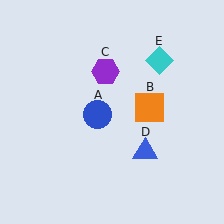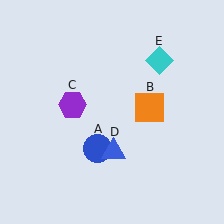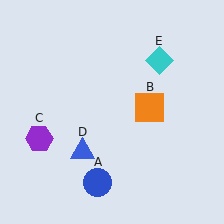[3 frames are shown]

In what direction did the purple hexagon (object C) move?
The purple hexagon (object C) moved down and to the left.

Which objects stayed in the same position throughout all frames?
Orange square (object B) and cyan diamond (object E) remained stationary.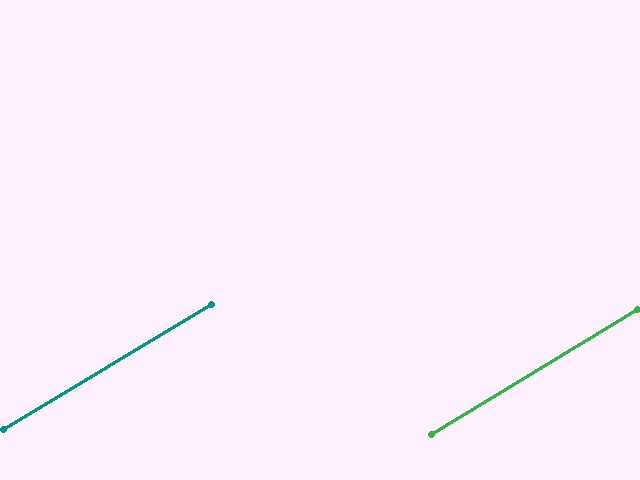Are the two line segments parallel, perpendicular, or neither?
Parallel — their directions differ by only 0.4°.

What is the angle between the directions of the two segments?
Approximately 0 degrees.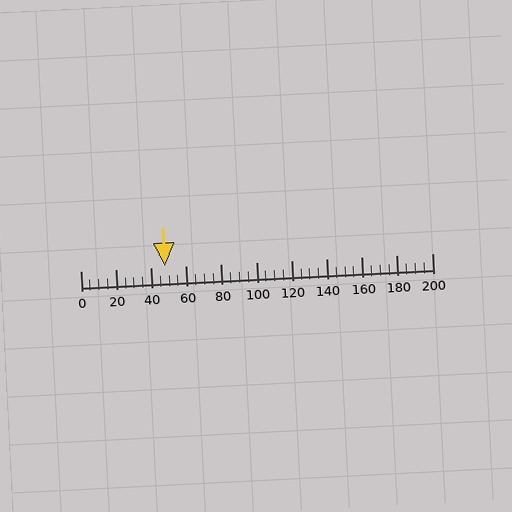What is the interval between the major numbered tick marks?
The major tick marks are spaced 20 units apart.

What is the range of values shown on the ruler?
The ruler shows values from 0 to 200.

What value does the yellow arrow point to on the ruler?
The yellow arrow points to approximately 48.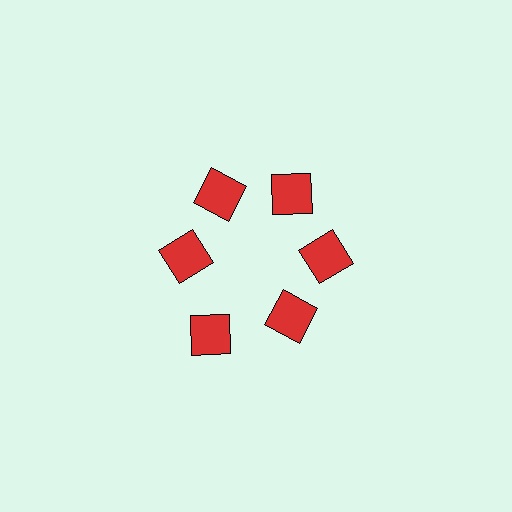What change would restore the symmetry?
The symmetry would be restored by moving it inward, back onto the ring so that all 6 squares sit at equal angles and equal distance from the center.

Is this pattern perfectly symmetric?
No. The 6 red squares are arranged in a ring, but one element near the 7 o'clock position is pushed outward from the center, breaking the 6-fold rotational symmetry.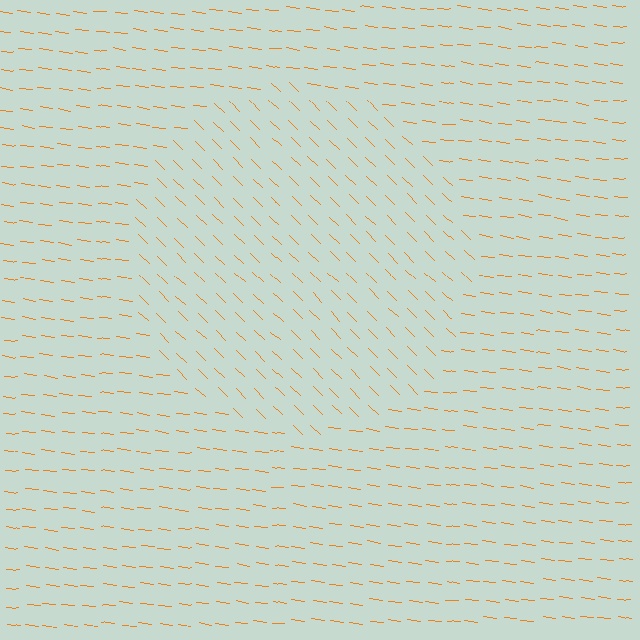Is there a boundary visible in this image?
Yes, there is a texture boundary formed by a change in line orientation.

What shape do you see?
I see a circle.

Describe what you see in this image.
The image is filled with small orange line segments. A circle region in the image has lines oriented differently from the surrounding lines, creating a visible texture boundary.